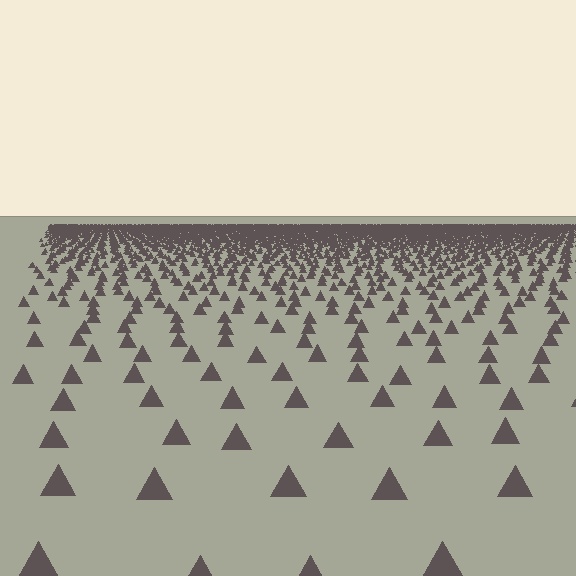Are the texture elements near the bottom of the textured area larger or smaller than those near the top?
Larger. Near the bottom, elements are closer to the viewer and appear at a bigger on-screen size.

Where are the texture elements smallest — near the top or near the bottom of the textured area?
Near the top.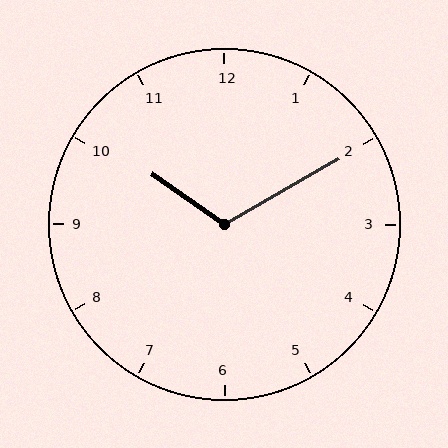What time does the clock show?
10:10.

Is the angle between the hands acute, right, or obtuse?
It is obtuse.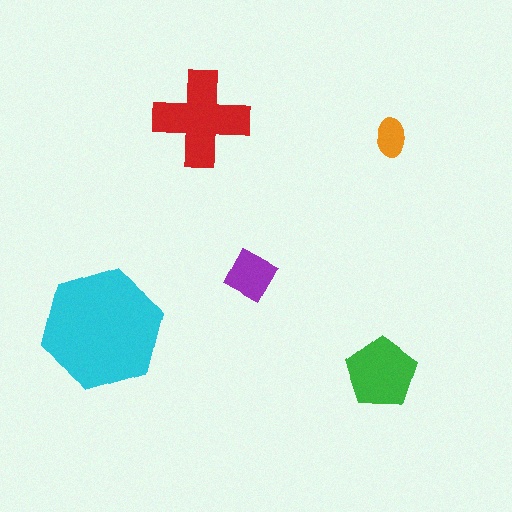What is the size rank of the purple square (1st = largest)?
4th.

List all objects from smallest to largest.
The orange ellipse, the purple square, the green pentagon, the red cross, the cyan hexagon.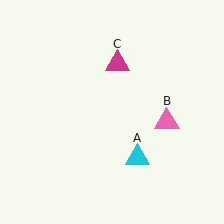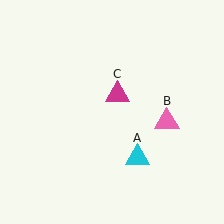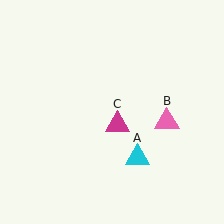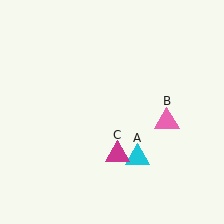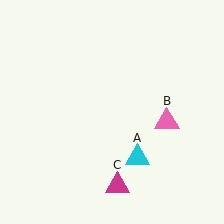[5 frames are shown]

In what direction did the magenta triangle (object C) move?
The magenta triangle (object C) moved down.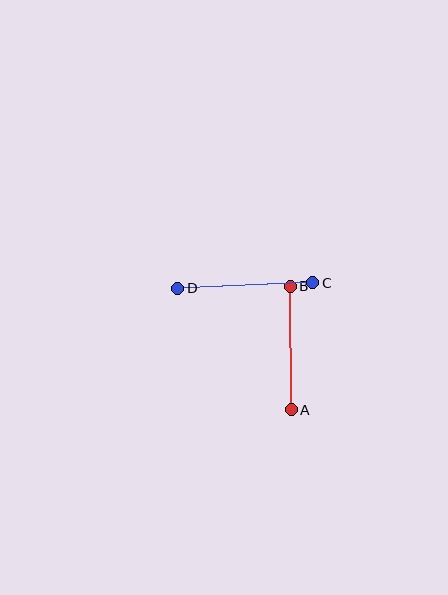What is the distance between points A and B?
The distance is approximately 124 pixels.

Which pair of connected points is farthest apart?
Points C and D are farthest apart.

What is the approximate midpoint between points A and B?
The midpoint is at approximately (291, 348) pixels.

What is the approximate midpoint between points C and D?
The midpoint is at approximately (245, 286) pixels.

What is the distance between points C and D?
The distance is approximately 135 pixels.